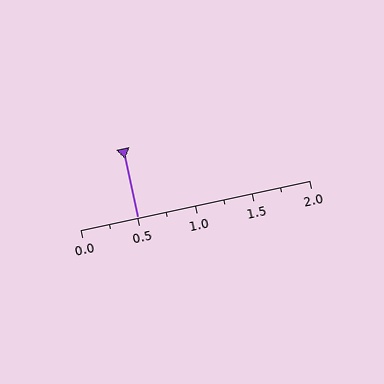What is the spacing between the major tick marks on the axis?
The major ticks are spaced 0.5 apart.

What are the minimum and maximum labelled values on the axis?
The axis runs from 0.0 to 2.0.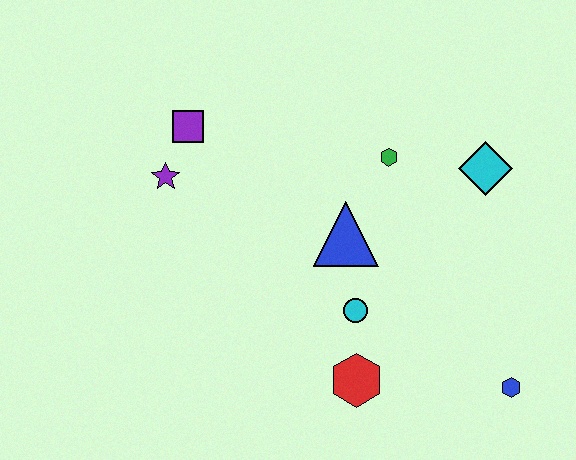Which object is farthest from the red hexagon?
The purple square is farthest from the red hexagon.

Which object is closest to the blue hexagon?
The red hexagon is closest to the blue hexagon.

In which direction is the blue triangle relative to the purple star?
The blue triangle is to the right of the purple star.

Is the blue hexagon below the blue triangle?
Yes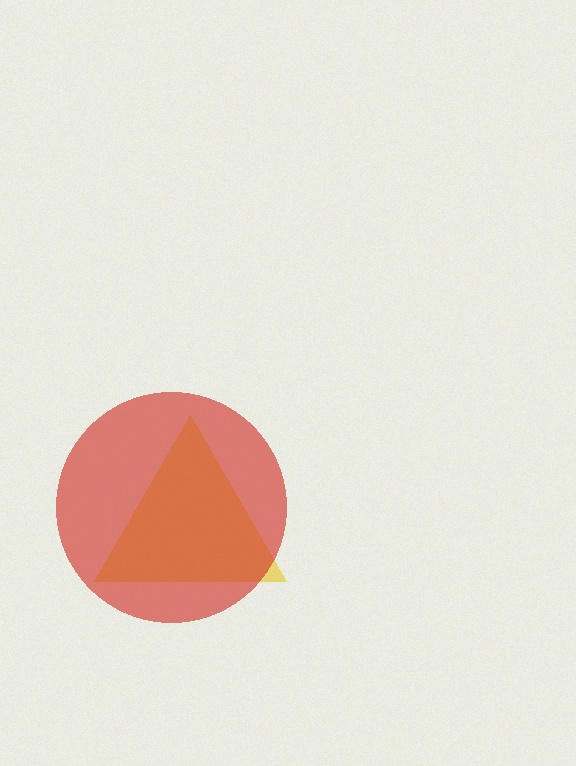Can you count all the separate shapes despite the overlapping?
Yes, there are 2 separate shapes.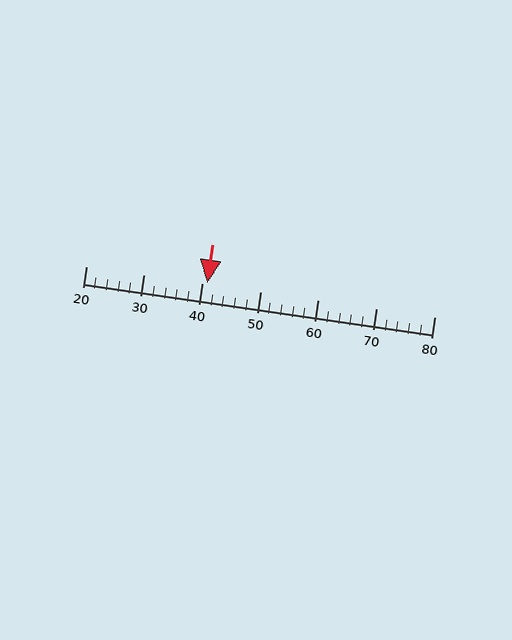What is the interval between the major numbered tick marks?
The major tick marks are spaced 10 units apart.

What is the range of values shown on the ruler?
The ruler shows values from 20 to 80.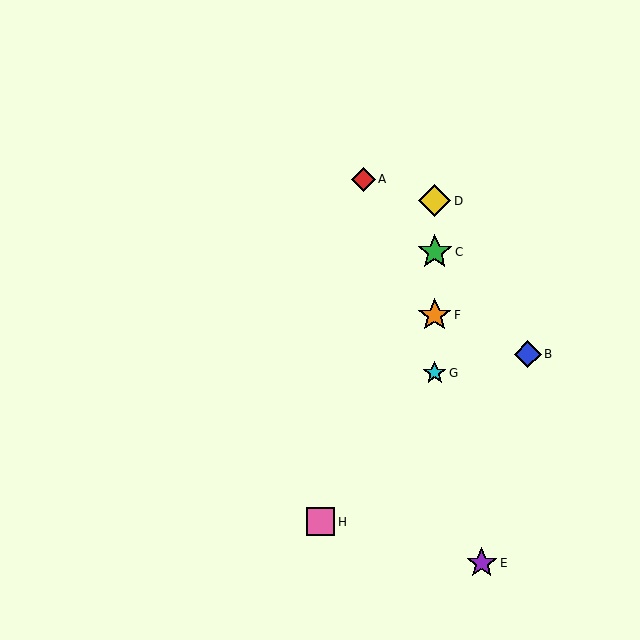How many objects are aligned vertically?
4 objects (C, D, F, G) are aligned vertically.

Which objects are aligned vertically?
Objects C, D, F, G are aligned vertically.